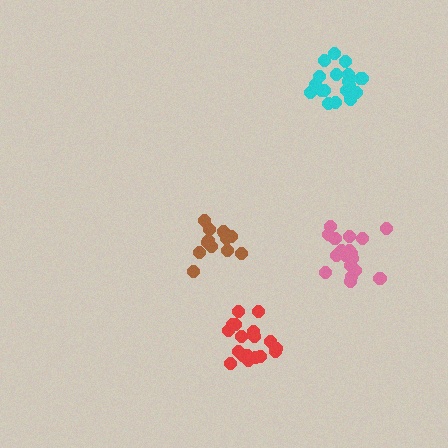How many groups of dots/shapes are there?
There are 4 groups.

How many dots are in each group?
Group 1: 13 dots, Group 2: 18 dots, Group 3: 18 dots, Group 4: 19 dots (68 total).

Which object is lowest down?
The red cluster is bottommost.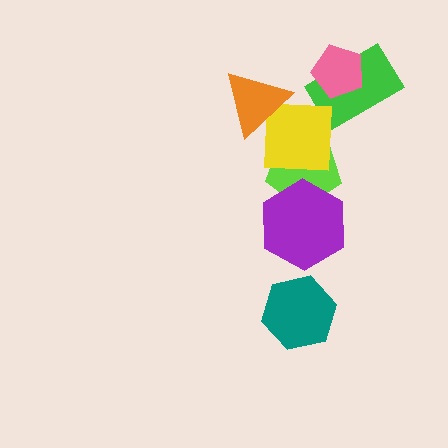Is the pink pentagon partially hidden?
No, no other shape covers it.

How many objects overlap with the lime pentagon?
2 objects overlap with the lime pentagon.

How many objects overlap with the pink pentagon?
1 object overlaps with the pink pentagon.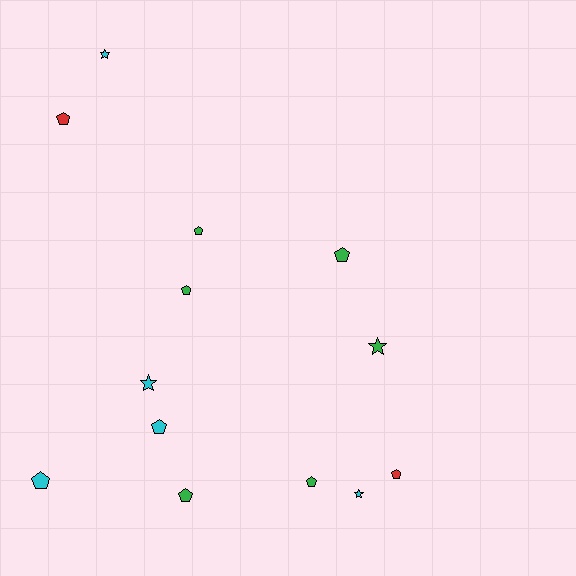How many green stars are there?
There is 1 green star.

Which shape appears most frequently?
Pentagon, with 9 objects.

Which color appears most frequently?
Green, with 6 objects.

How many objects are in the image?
There are 13 objects.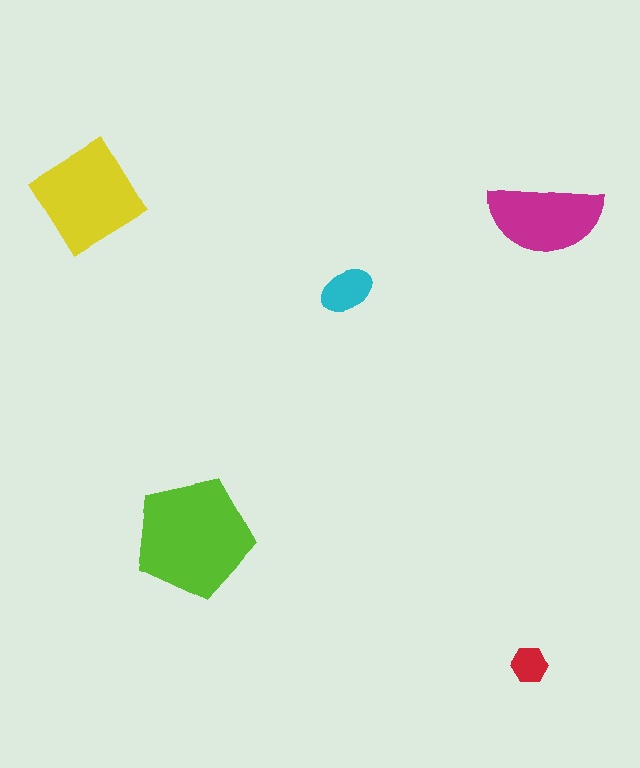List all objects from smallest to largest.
The red hexagon, the cyan ellipse, the magenta semicircle, the yellow diamond, the lime pentagon.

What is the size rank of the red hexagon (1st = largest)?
5th.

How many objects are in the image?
There are 5 objects in the image.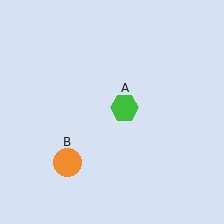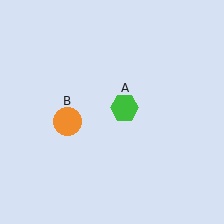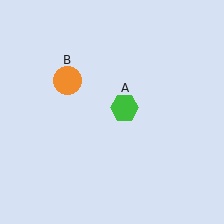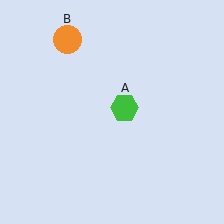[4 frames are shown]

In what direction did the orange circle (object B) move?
The orange circle (object B) moved up.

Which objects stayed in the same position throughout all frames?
Green hexagon (object A) remained stationary.